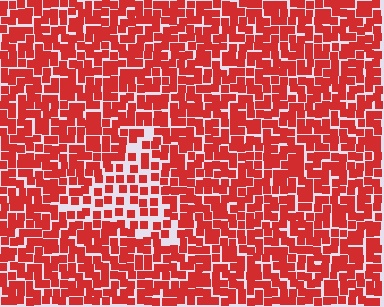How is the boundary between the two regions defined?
The boundary is defined by a change in element density (approximately 1.8x ratio). All elements are the same color, size, and shape.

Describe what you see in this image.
The image contains small red elements arranged at two different densities. A triangle-shaped region is visible where the elements are less densely packed than the surrounding area.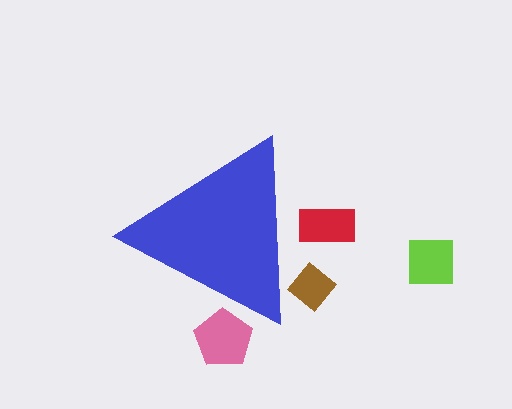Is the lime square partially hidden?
No, the lime square is fully visible.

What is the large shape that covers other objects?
A blue triangle.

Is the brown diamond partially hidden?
Yes, the brown diamond is partially hidden behind the blue triangle.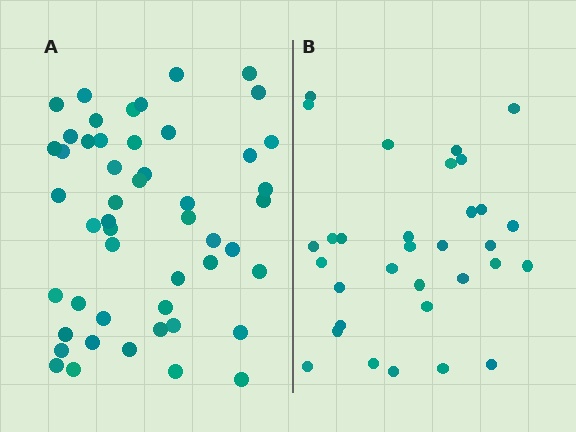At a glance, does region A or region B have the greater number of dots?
Region A (the left region) has more dots.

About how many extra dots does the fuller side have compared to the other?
Region A has approximately 20 more dots than region B.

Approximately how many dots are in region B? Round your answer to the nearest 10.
About 30 dots. (The exact count is 32, which rounds to 30.)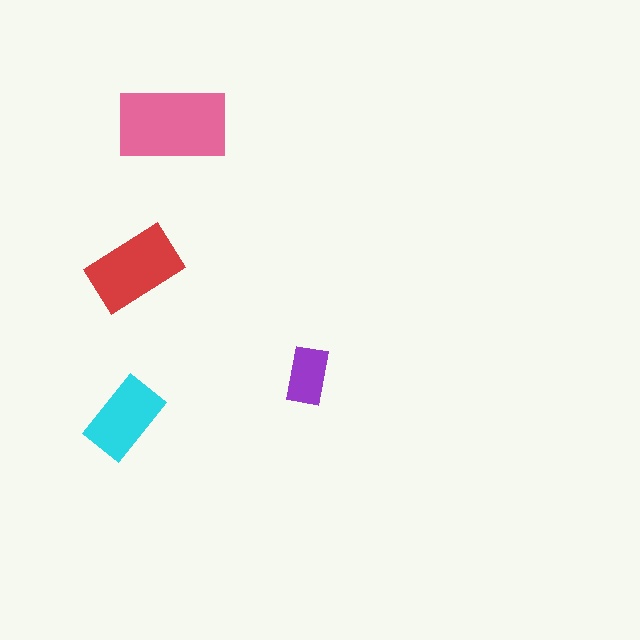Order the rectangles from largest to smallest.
the pink one, the red one, the cyan one, the purple one.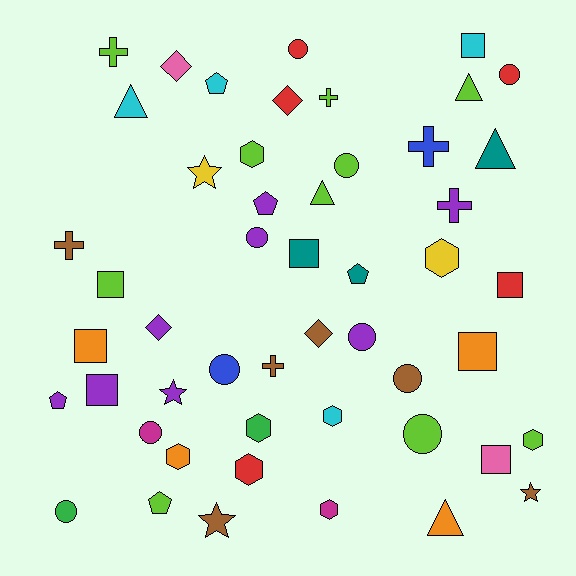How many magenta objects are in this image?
There are 2 magenta objects.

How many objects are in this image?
There are 50 objects.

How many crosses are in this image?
There are 6 crosses.